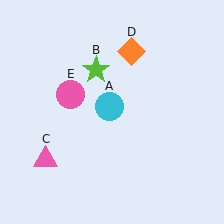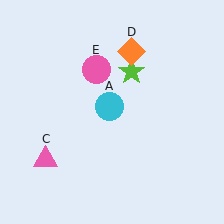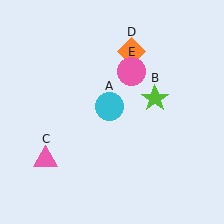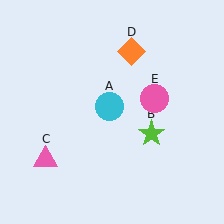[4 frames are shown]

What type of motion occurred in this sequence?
The lime star (object B), pink circle (object E) rotated clockwise around the center of the scene.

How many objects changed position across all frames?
2 objects changed position: lime star (object B), pink circle (object E).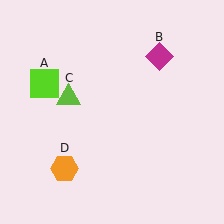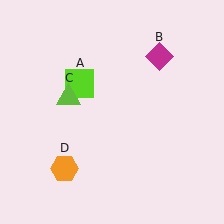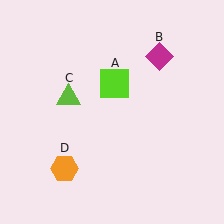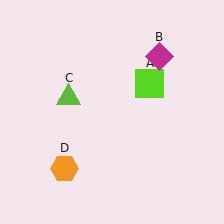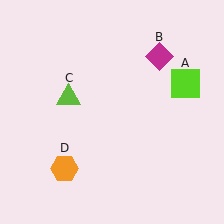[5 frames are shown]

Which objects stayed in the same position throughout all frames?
Magenta diamond (object B) and lime triangle (object C) and orange hexagon (object D) remained stationary.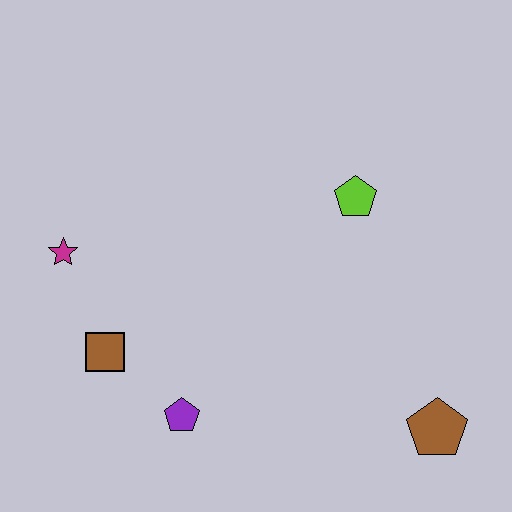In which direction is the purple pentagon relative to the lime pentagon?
The purple pentagon is below the lime pentagon.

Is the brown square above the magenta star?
No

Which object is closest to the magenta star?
The brown square is closest to the magenta star.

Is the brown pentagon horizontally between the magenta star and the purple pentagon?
No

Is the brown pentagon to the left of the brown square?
No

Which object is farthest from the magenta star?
The brown pentagon is farthest from the magenta star.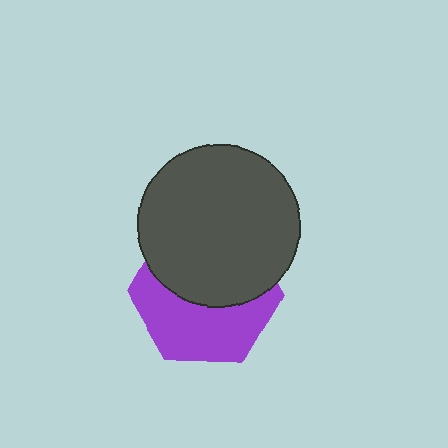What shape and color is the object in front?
The object in front is a dark gray circle.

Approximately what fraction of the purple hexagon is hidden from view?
Roughly 51% of the purple hexagon is hidden behind the dark gray circle.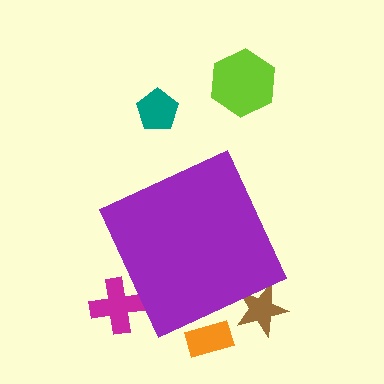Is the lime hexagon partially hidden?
No, the lime hexagon is fully visible.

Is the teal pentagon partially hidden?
No, the teal pentagon is fully visible.